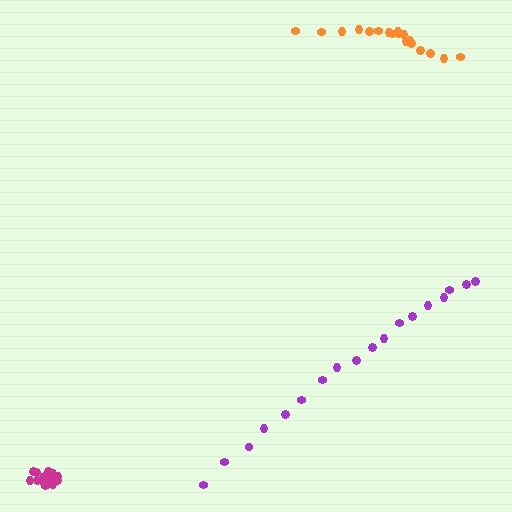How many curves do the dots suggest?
There are 3 distinct paths.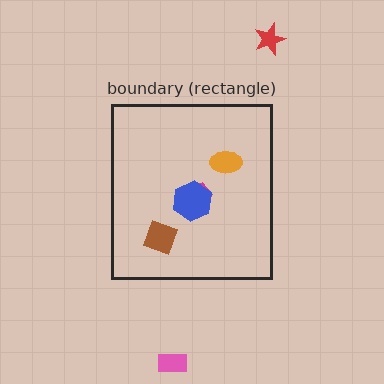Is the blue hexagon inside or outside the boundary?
Inside.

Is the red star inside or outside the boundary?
Outside.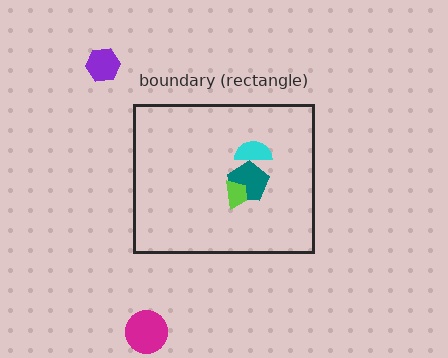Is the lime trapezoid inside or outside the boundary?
Inside.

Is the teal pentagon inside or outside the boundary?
Inside.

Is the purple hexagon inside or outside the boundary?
Outside.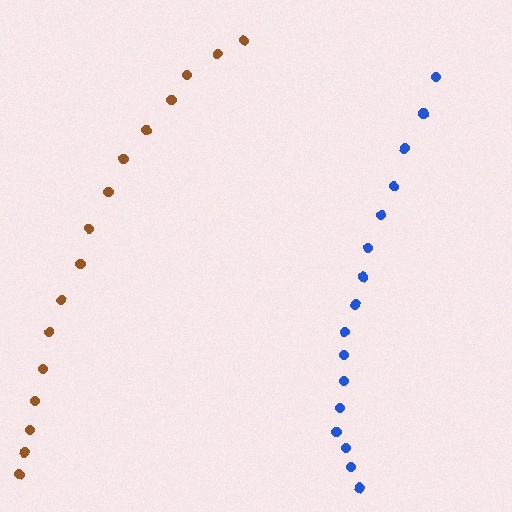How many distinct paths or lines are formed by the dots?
There are 2 distinct paths.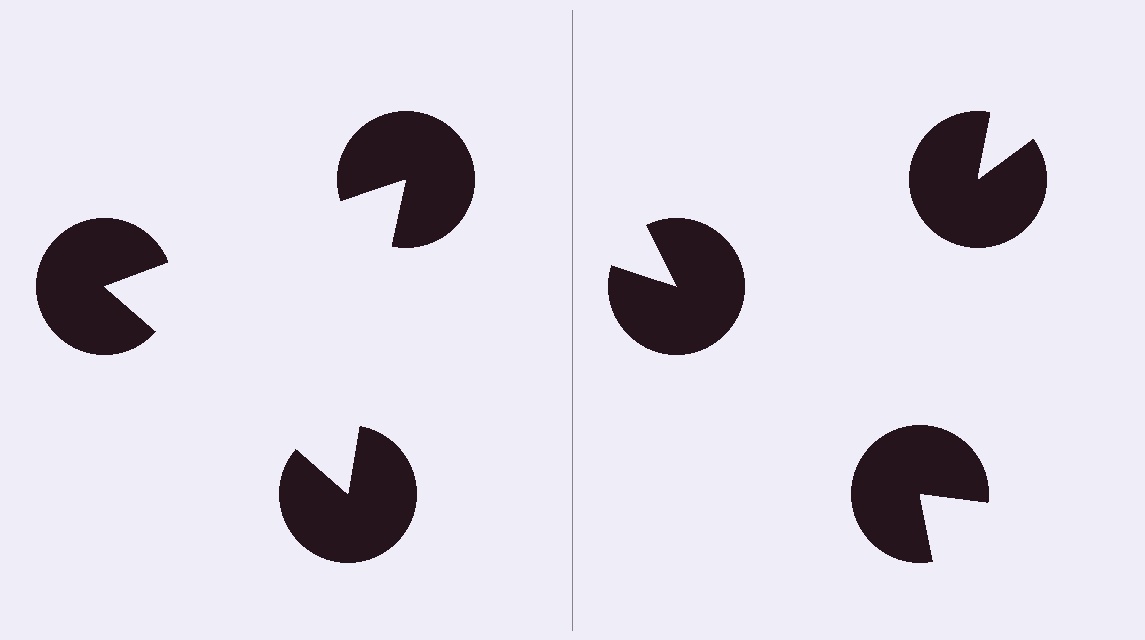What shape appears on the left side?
An illusory triangle.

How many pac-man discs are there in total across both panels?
6 — 3 on each side.